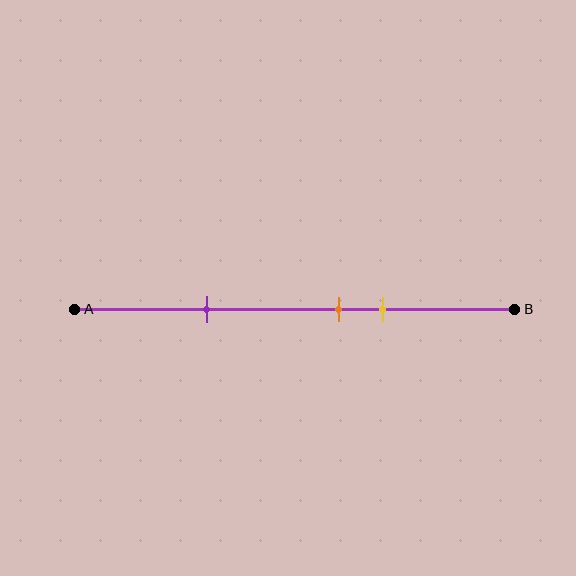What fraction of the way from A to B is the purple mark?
The purple mark is approximately 30% (0.3) of the way from A to B.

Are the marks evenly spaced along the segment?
No, the marks are not evenly spaced.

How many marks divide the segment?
There are 3 marks dividing the segment.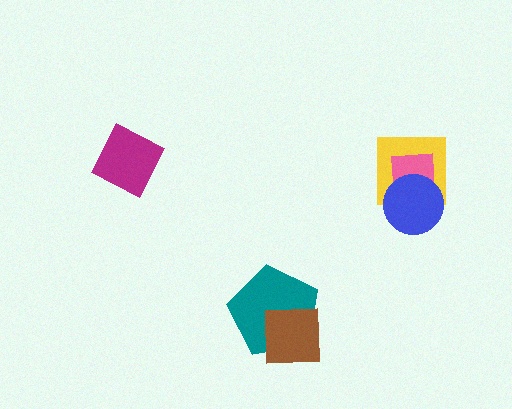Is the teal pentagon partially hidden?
Yes, it is partially covered by another shape.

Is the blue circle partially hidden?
No, no other shape covers it.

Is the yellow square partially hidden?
Yes, it is partially covered by another shape.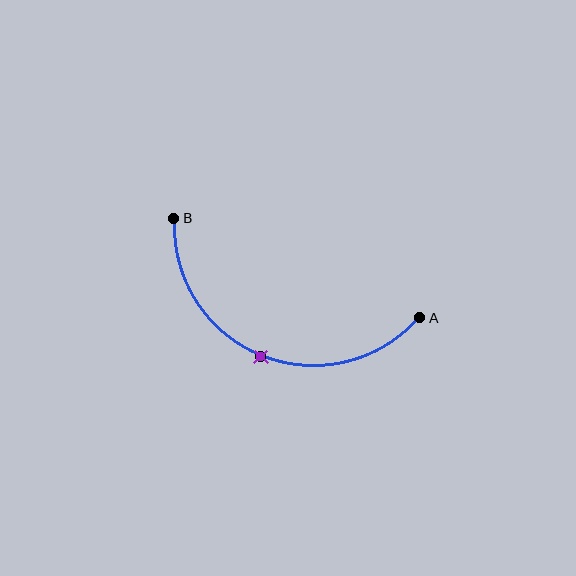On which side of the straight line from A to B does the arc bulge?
The arc bulges below the straight line connecting A and B.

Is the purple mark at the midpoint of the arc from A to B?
Yes. The purple mark lies on the arc at equal arc-length from both A and B — it is the arc midpoint.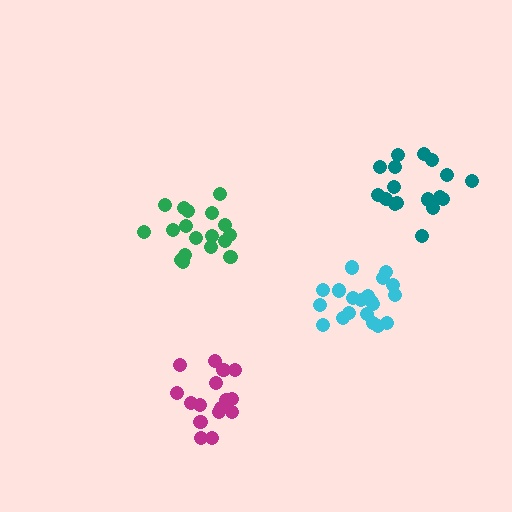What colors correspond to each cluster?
The clusters are colored: green, magenta, cyan, teal.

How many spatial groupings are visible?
There are 4 spatial groupings.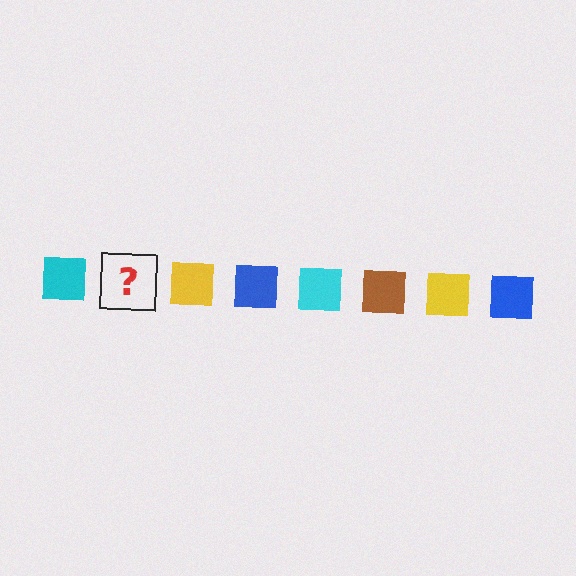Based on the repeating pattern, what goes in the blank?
The blank should be a brown square.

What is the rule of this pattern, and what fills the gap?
The rule is that the pattern cycles through cyan, brown, yellow, blue squares. The gap should be filled with a brown square.